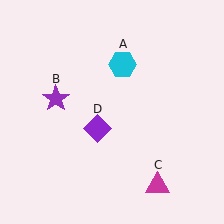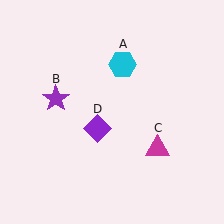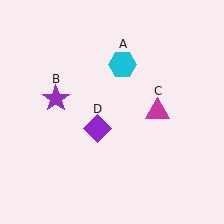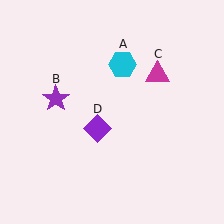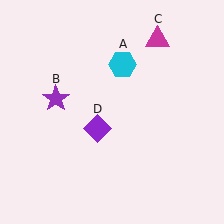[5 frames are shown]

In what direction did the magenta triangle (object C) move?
The magenta triangle (object C) moved up.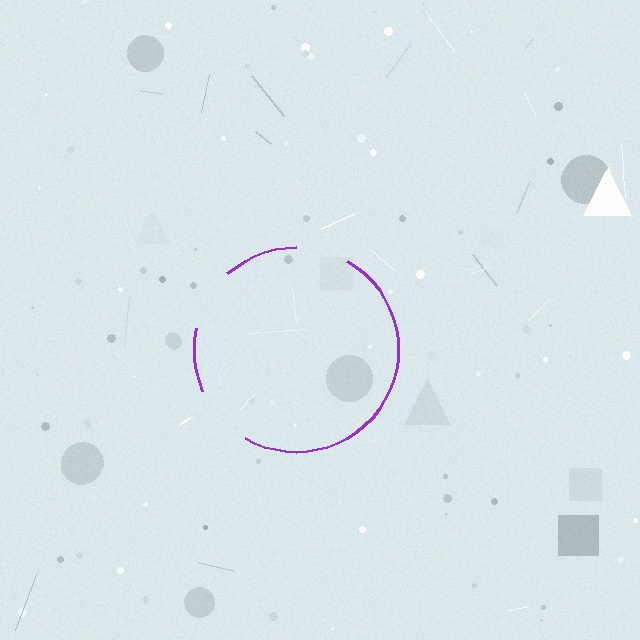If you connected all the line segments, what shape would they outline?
They would outline a circle.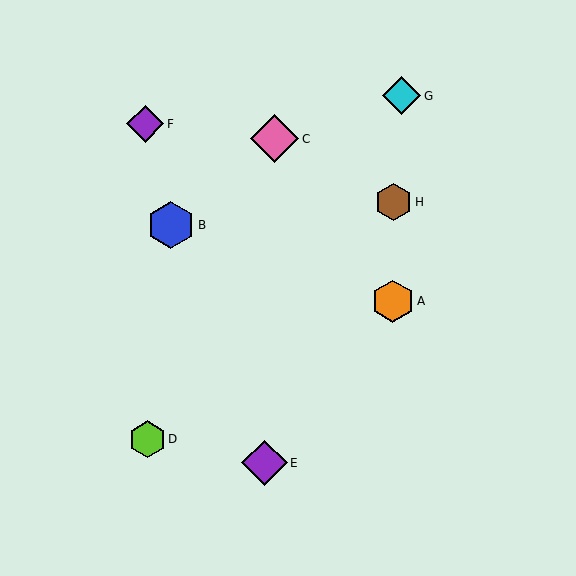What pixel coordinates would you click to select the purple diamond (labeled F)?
Click at (145, 124) to select the purple diamond F.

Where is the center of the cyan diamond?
The center of the cyan diamond is at (402, 96).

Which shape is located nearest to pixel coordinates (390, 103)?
The cyan diamond (labeled G) at (402, 96) is nearest to that location.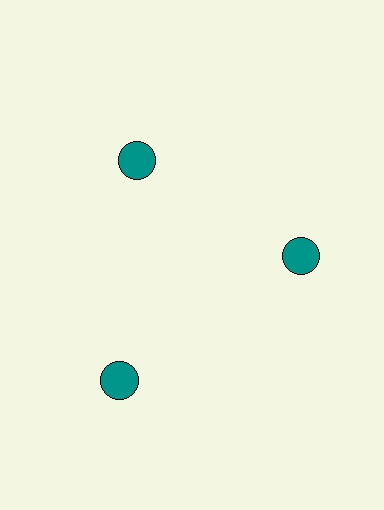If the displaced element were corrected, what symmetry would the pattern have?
It would have 3-fold rotational symmetry — the pattern would map onto itself every 120 degrees.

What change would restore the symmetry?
The symmetry would be restored by moving it inward, back onto the ring so that all 3 circles sit at equal angles and equal distance from the center.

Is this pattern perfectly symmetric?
No. The 3 teal circles are arranged in a ring, but one element near the 7 o'clock position is pushed outward from the center, breaking the 3-fold rotational symmetry.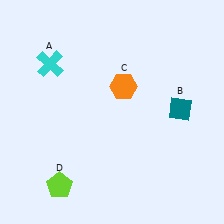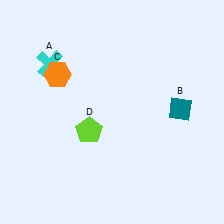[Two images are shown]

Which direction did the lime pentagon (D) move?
The lime pentagon (D) moved up.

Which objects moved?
The objects that moved are: the orange hexagon (C), the lime pentagon (D).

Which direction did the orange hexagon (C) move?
The orange hexagon (C) moved left.